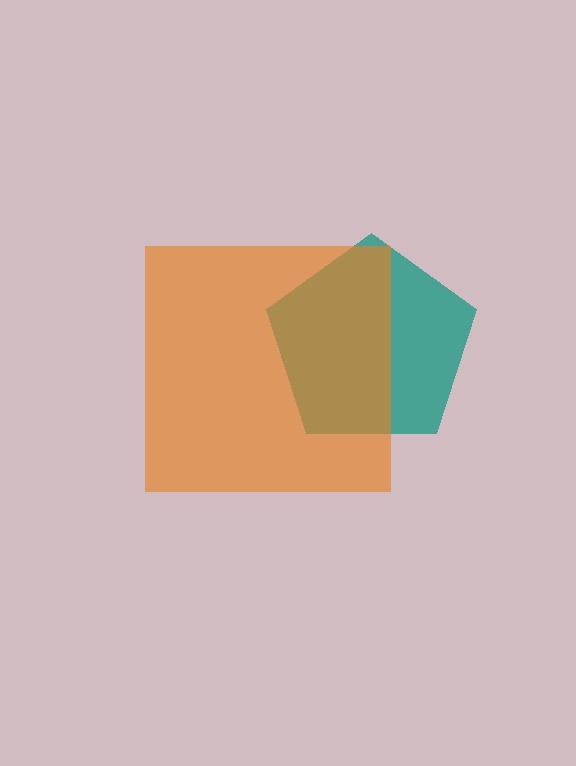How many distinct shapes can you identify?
There are 2 distinct shapes: a teal pentagon, an orange square.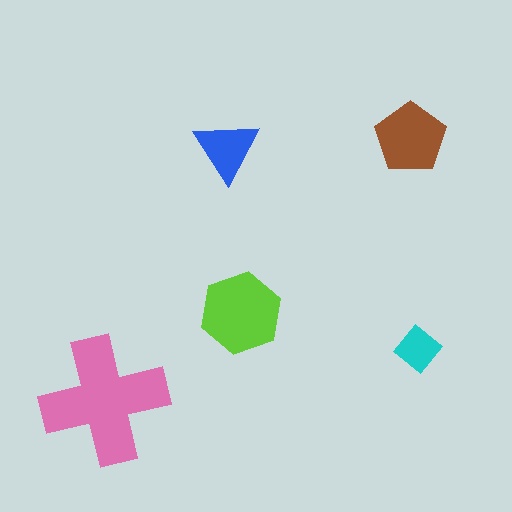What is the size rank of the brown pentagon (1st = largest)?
3rd.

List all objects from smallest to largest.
The cyan diamond, the blue triangle, the brown pentagon, the lime hexagon, the pink cross.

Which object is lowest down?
The pink cross is bottommost.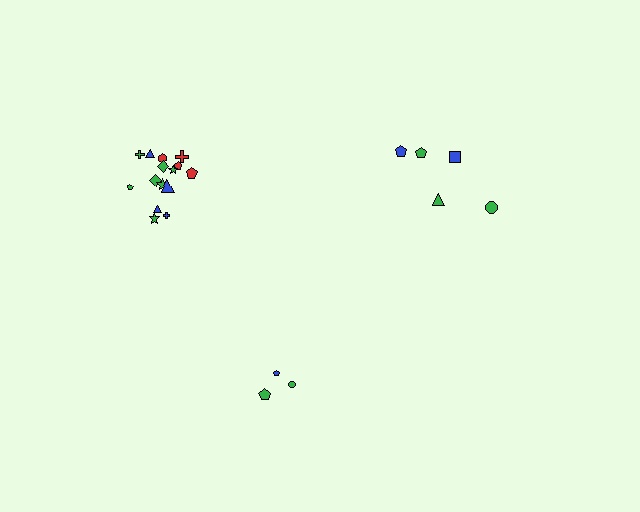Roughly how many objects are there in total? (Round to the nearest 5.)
Roughly 25 objects in total.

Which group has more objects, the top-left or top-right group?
The top-left group.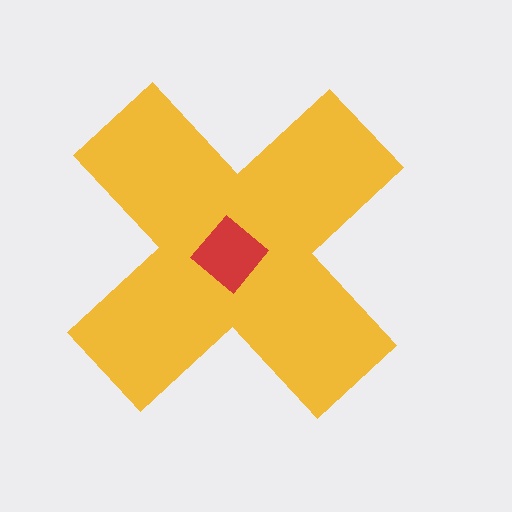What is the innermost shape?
The red diamond.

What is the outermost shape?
The yellow cross.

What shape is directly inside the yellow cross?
The red diamond.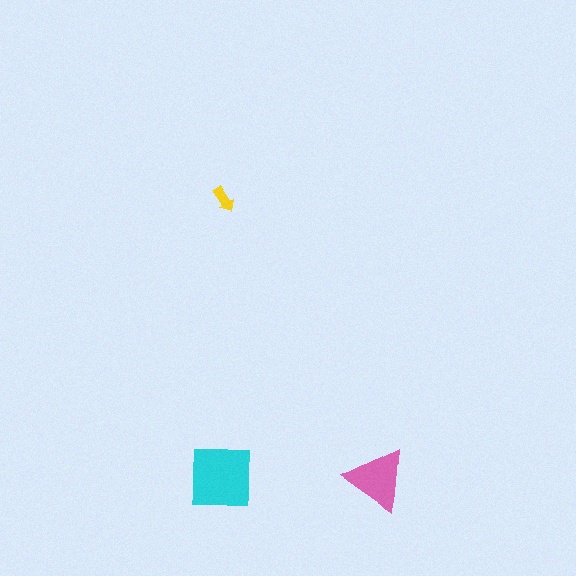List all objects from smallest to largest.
The yellow arrow, the pink triangle, the cyan square.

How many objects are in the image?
There are 3 objects in the image.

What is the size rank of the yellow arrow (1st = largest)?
3rd.